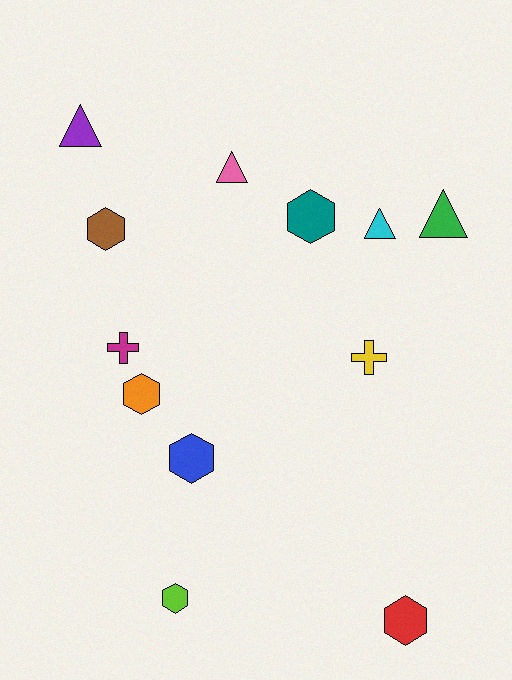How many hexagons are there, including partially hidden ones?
There are 6 hexagons.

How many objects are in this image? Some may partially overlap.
There are 12 objects.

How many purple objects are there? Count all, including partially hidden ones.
There is 1 purple object.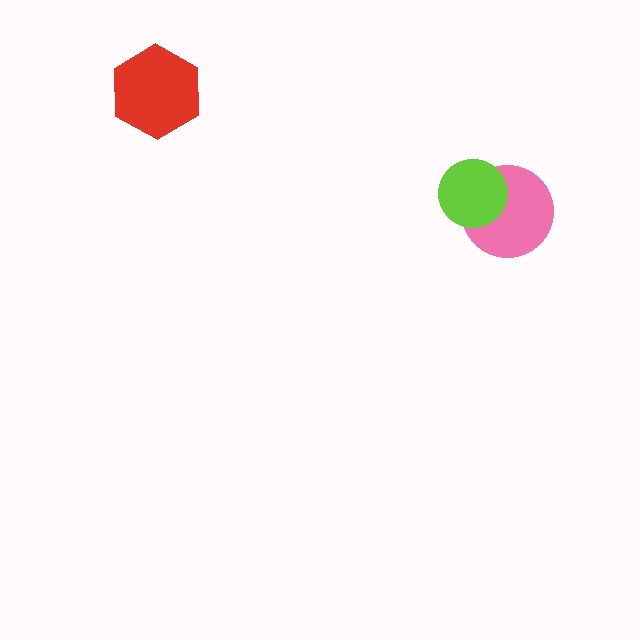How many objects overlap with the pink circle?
1 object overlaps with the pink circle.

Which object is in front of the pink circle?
The lime circle is in front of the pink circle.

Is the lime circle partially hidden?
No, no other shape covers it.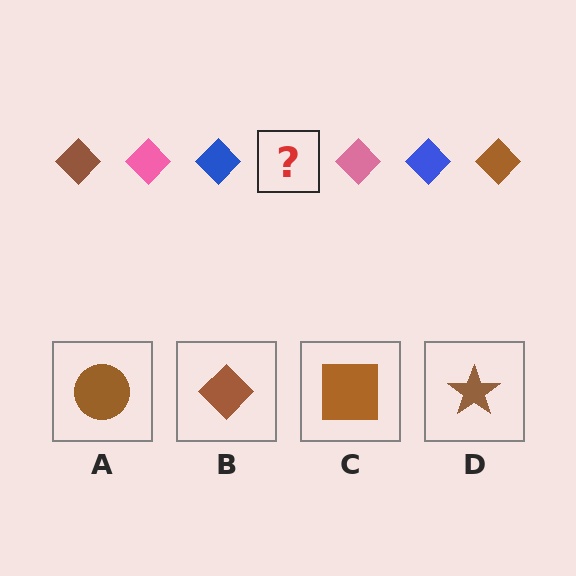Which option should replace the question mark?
Option B.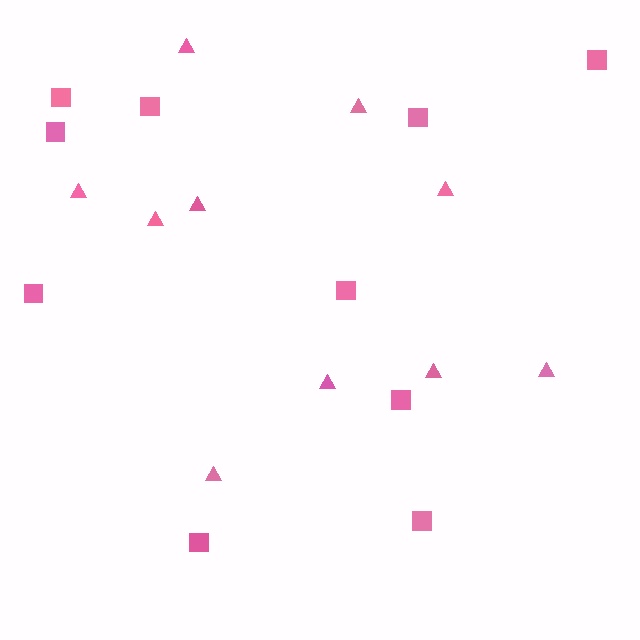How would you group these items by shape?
There are 2 groups: one group of triangles (10) and one group of squares (10).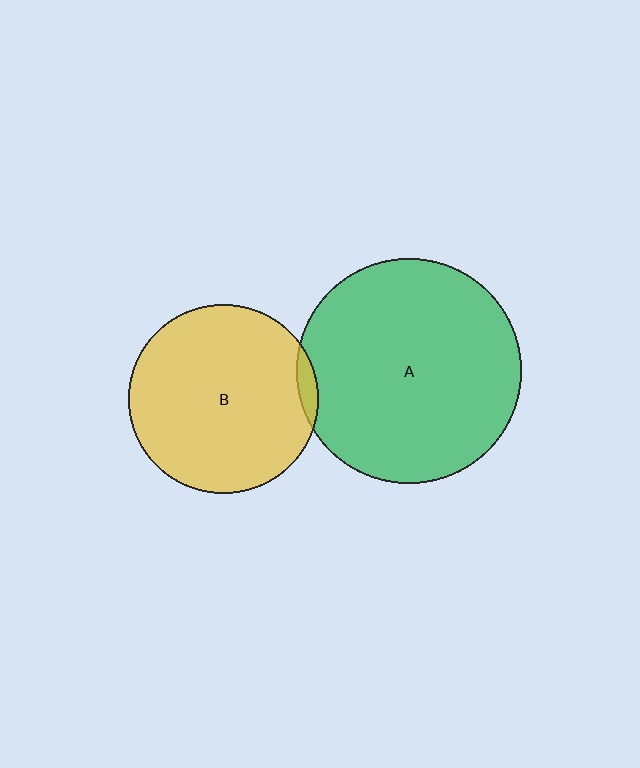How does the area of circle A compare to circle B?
Approximately 1.4 times.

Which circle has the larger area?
Circle A (green).